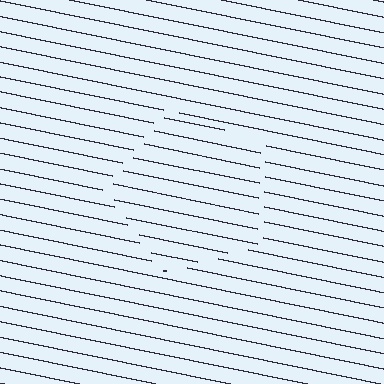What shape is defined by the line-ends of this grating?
An illusory pentagon. The interior of the shape contains the same grating, shifted by half a period — the contour is defined by the phase discontinuity where line-ends from the inner and outer gratings abut.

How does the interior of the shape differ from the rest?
The interior of the shape contains the same grating, shifted by half a period — the contour is defined by the phase discontinuity where line-ends from the inner and outer gratings abut.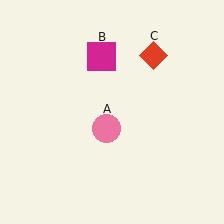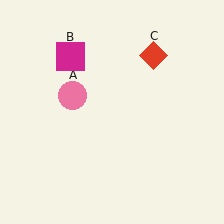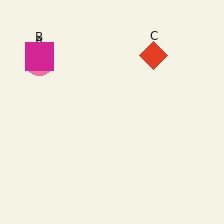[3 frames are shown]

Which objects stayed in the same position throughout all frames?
Red diamond (object C) remained stationary.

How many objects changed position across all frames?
2 objects changed position: pink circle (object A), magenta square (object B).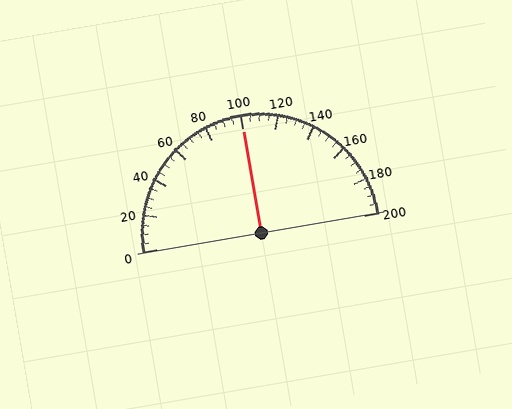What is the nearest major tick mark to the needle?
The nearest major tick mark is 100.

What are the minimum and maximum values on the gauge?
The gauge ranges from 0 to 200.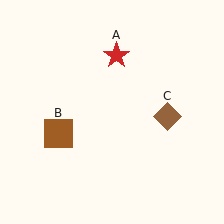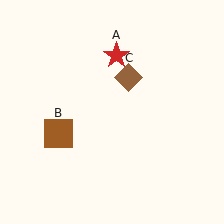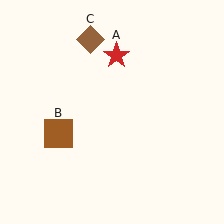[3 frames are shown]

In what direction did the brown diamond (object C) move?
The brown diamond (object C) moved up and to the left.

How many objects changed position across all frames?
1 object changed position: brown diamond (object C).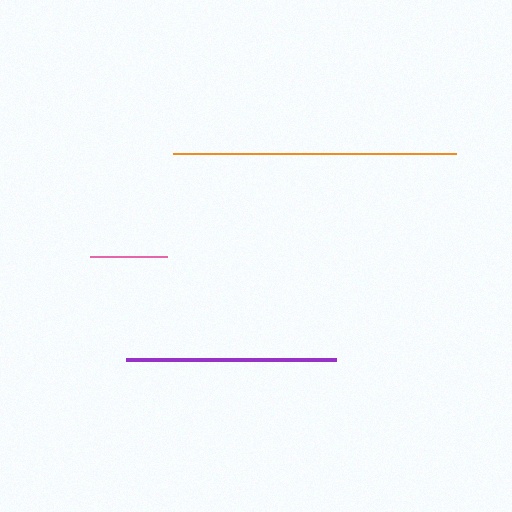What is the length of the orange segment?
The orange segment is approximately 283 pixels long.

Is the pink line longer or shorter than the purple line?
The purple line is longer than the pink line.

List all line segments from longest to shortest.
From longest to shortest: orange, purple, pink.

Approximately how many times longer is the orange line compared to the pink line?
The orange line is approximately 3.7 times the length of the pink line.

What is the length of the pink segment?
The pink segment is approximately 77 pixels long.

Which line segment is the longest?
The orange line is the longest at approximately 283 pixels.